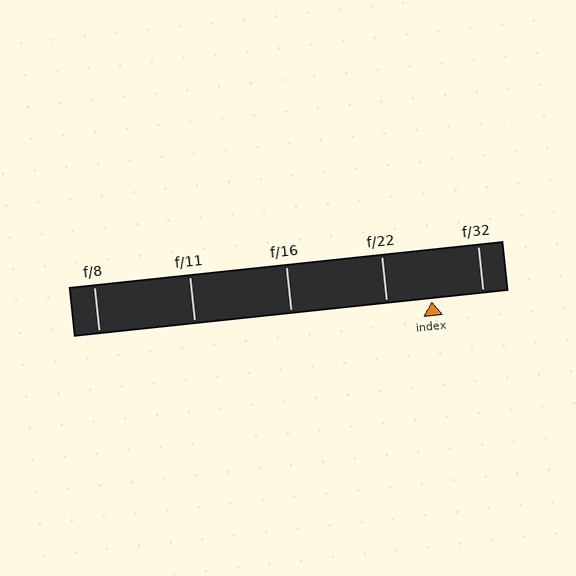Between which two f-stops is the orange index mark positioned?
The index mark is between f/22 and f/32.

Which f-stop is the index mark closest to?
The index mark is closest to f/22.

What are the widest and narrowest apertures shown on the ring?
The widest aperture shown is f/8 and the narrowest is f/32.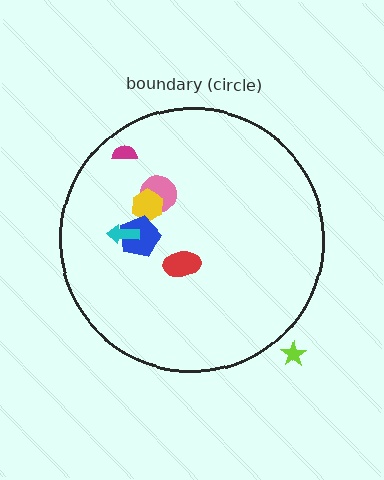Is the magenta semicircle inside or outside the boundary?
Inside.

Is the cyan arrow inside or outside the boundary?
Inside.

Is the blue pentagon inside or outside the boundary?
Inside.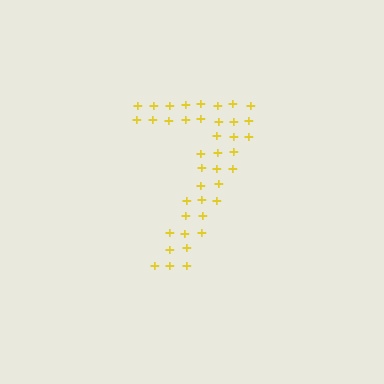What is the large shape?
The large shape is the digit 7.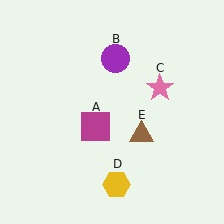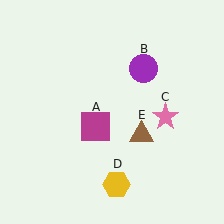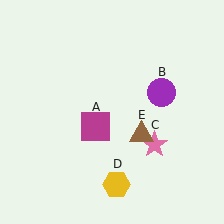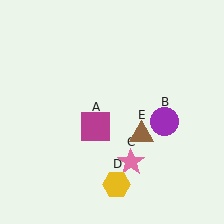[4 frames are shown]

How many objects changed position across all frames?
2 objects changed position: purple circle (object B), pink star (object C).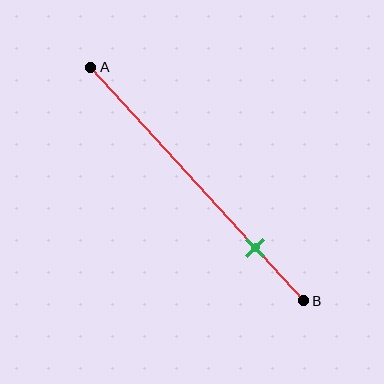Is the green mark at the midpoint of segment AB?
No, the mark is at about 75% from A, not at the 50% midpoint.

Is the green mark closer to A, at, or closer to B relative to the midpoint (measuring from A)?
The green mark is closer to point B than the midpoint of segment AB.